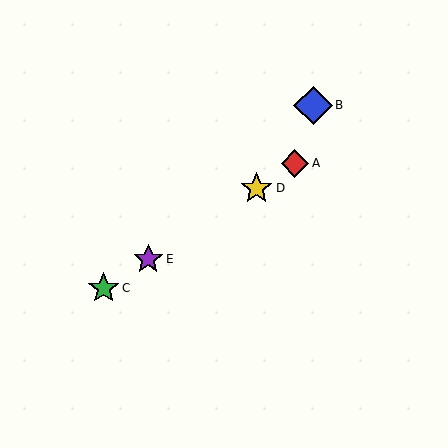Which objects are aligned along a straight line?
Objects A, C, D, E are aligned along a straight line.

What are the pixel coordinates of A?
Object A is at (295, 163).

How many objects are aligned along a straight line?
4 objects (A, C, D, E) are aligned along a straight line.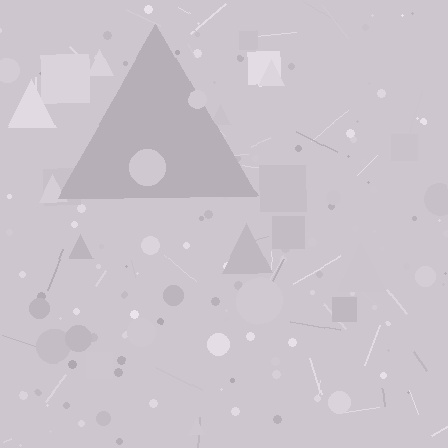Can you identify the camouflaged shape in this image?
The camouflaged shape is a triangle.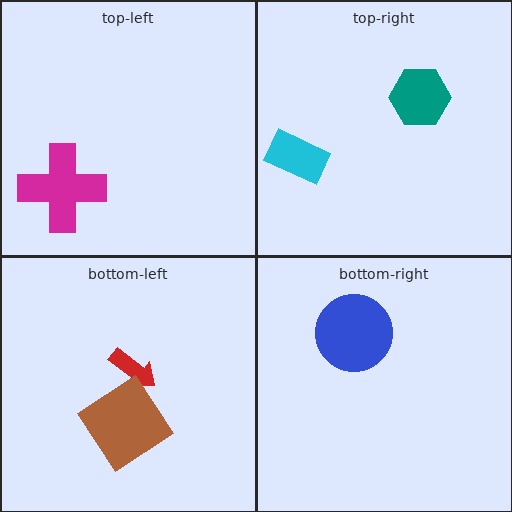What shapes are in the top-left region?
The magenta cross.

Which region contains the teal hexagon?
The top-right region.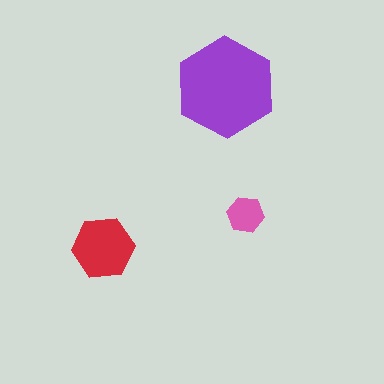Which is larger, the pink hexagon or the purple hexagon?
The purple one.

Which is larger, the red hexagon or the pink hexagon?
The red one.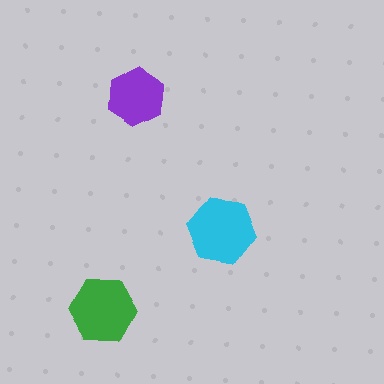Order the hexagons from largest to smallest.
the cyan one, the green one, the purple one.